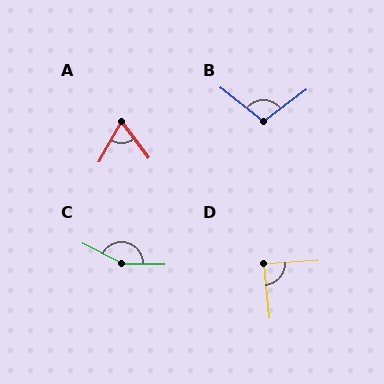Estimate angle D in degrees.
Approximately 87 degrees.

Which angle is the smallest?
A, at approximately 66 degrees.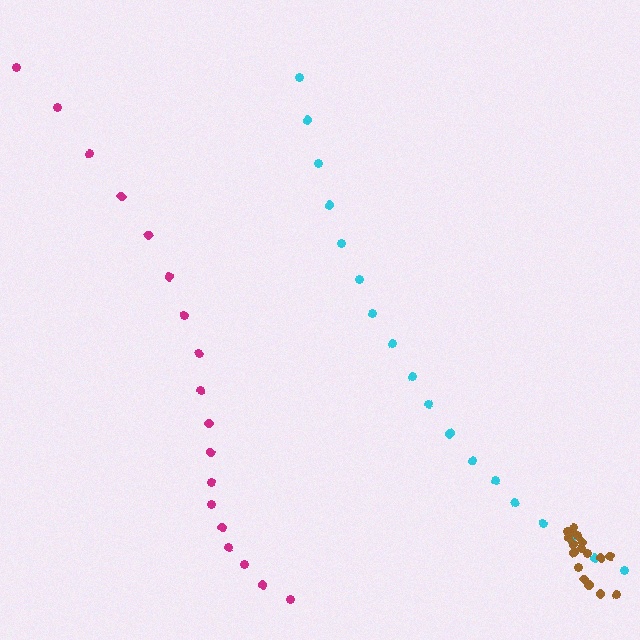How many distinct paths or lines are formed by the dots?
There are 3 distinct paths.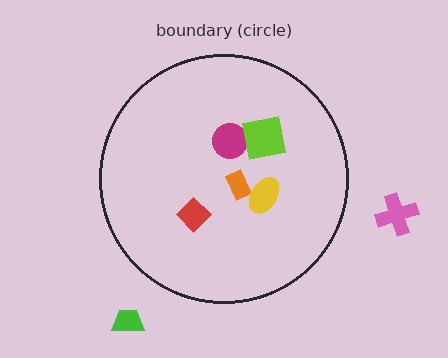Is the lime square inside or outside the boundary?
Inside.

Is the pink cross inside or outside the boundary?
Outside.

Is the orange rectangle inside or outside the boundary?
Inside.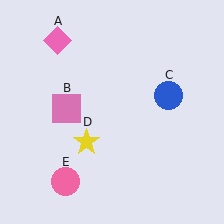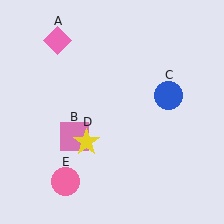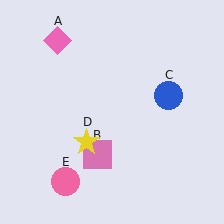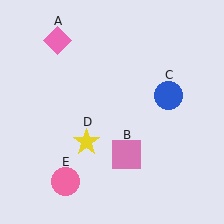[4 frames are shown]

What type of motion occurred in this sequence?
The pink square (object B) rotated counterclockwise around the center of the scene.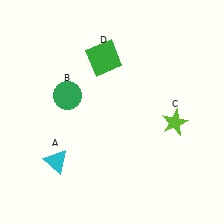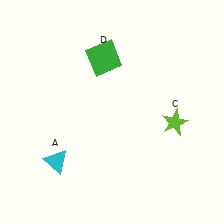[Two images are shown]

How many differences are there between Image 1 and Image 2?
There is 1 difference between the two images.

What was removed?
The green circle (B) was removed in Image 2.